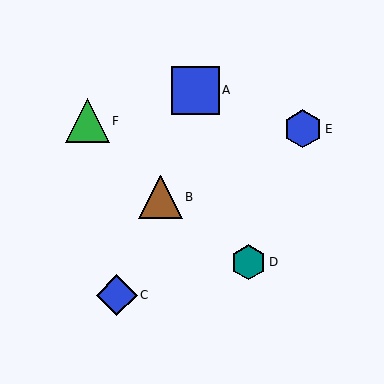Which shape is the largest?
The blue square (labeled A) is the largest.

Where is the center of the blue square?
The center of the blue square is at (195, 90).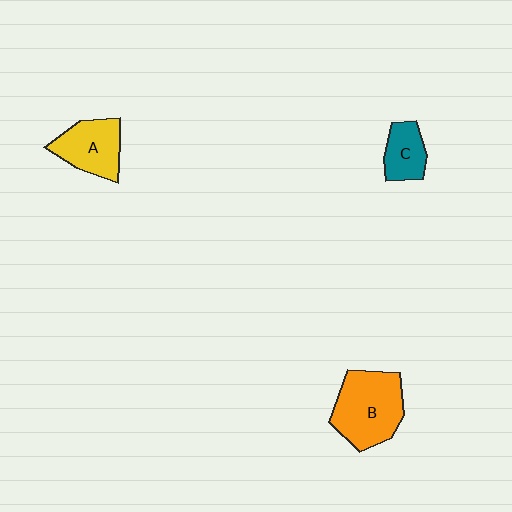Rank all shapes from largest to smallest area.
From largest to smallest: B (orange), A (yellow), C (teal).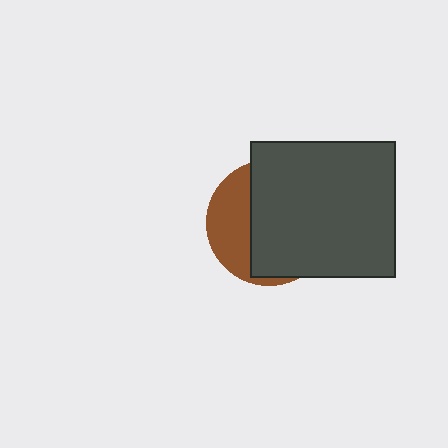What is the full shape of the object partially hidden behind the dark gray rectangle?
The partially hidden object is a brown circle.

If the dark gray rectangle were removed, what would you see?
You would see the complete brown circle.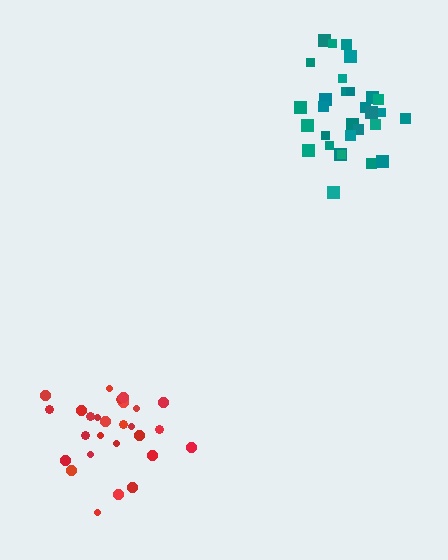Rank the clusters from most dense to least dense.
red, teal.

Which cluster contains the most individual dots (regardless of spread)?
Teal (30).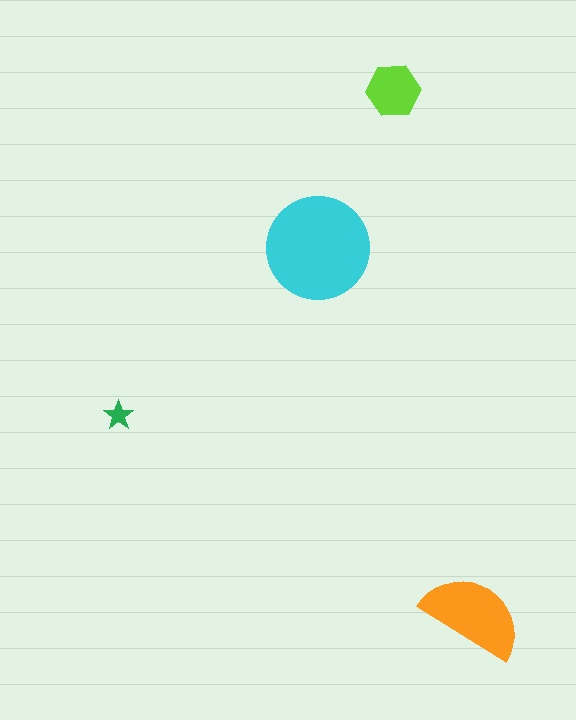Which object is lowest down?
The orange semicircle is bottommost.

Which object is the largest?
The cyan circle.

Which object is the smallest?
The green star.